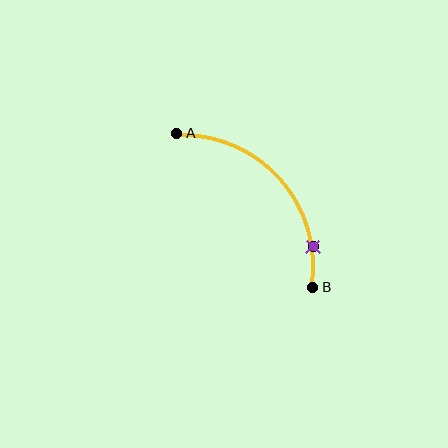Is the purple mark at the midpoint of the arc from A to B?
No. The purple mark lies on the arc but is closer to endpoint B. The arc midpoint would be at the point on the curve equidistant along the arc from both A and B.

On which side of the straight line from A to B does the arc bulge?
The arc bulges above and to the right of the straight line connecting A and B.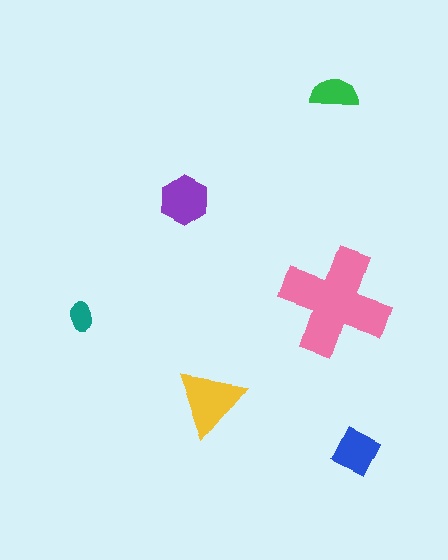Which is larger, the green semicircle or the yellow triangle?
The yellow triangle.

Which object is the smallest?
The teal ellipse.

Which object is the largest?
The pink cross.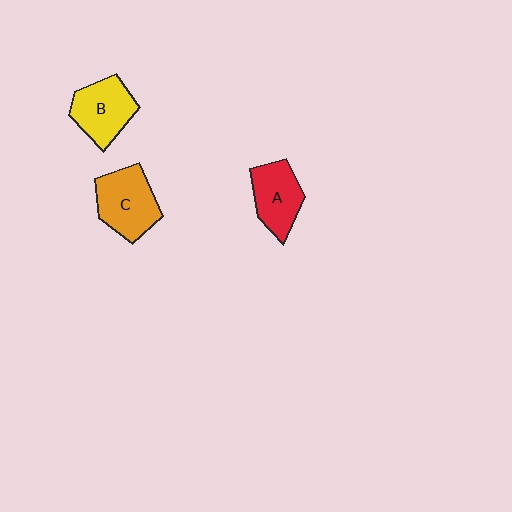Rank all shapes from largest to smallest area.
From largest to smallest: C (orange), B (yellow), A (red).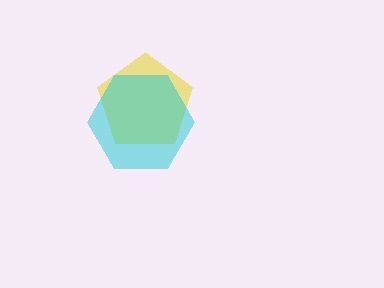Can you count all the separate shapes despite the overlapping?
Yes, there are 2 separate shapes.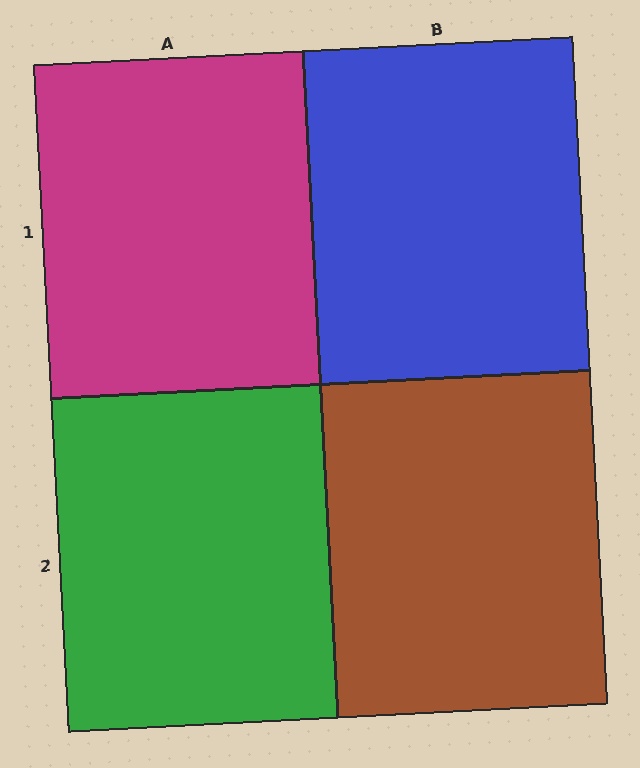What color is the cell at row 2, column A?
Green.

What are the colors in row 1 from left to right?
Magenta, blue.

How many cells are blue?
1 cell is blue.